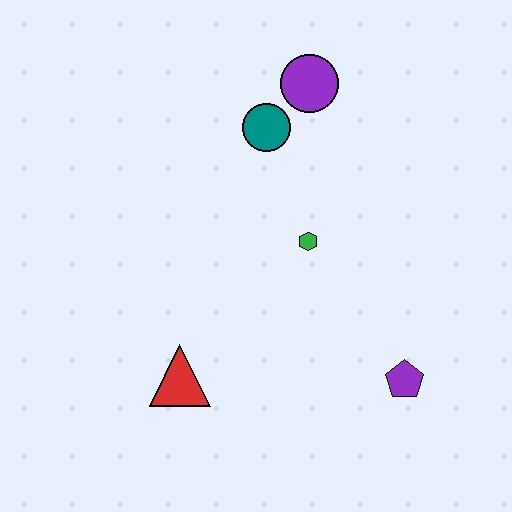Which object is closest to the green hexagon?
The teal circle is closest to the green hexagon.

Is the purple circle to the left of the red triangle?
No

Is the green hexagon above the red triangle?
Yes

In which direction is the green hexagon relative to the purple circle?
The green hexagon is below the purple circle.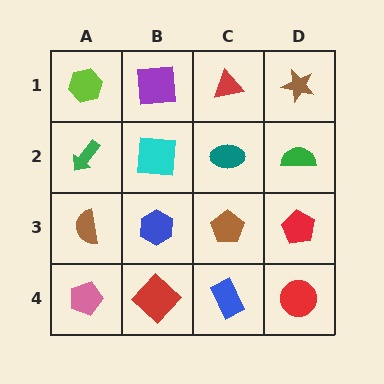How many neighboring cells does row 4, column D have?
2.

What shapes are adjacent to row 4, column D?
A red pentagon (row 3, column D), a blue rectangle (row 4, column C).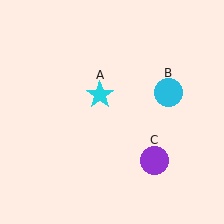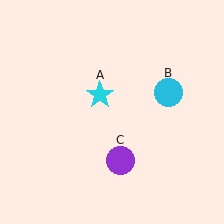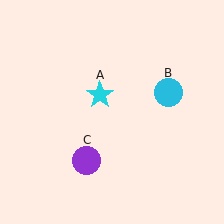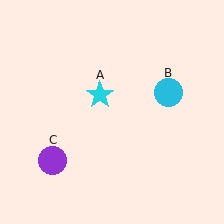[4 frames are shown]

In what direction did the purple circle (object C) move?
The purple circle (object C) moved left.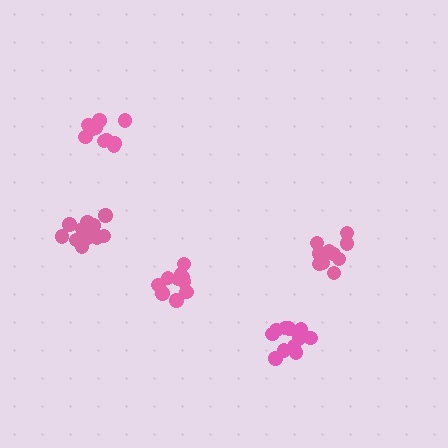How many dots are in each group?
Group 1: 12 dots, Group 2: 10 dots, Group 3: 10 dots, Group 4: 10 dots, Group 5: 14 dots (56 total).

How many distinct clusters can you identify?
There are 5 distinct clusters.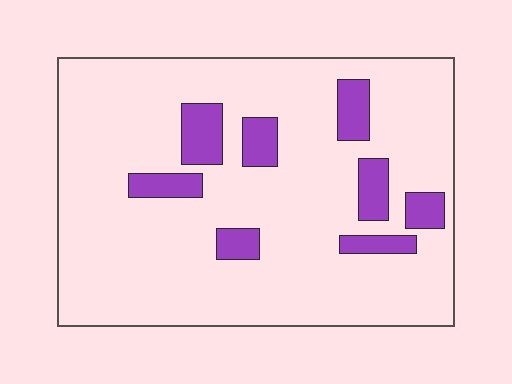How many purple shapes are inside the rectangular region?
8.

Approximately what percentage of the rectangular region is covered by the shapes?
Approximately 15%.